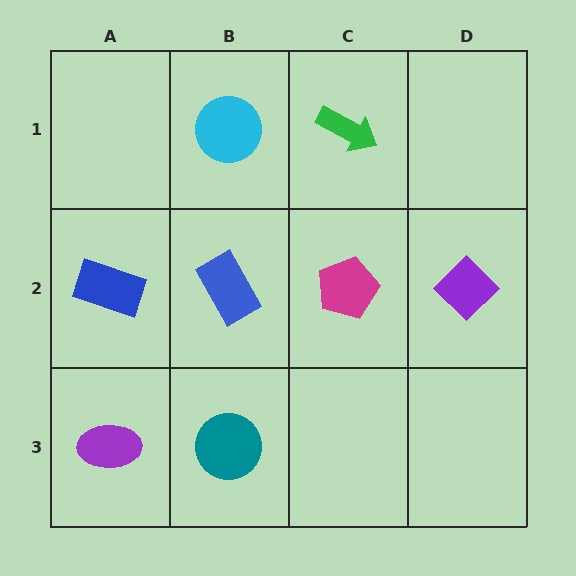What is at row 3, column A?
A purple ellipse.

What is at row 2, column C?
A magenta pentagon.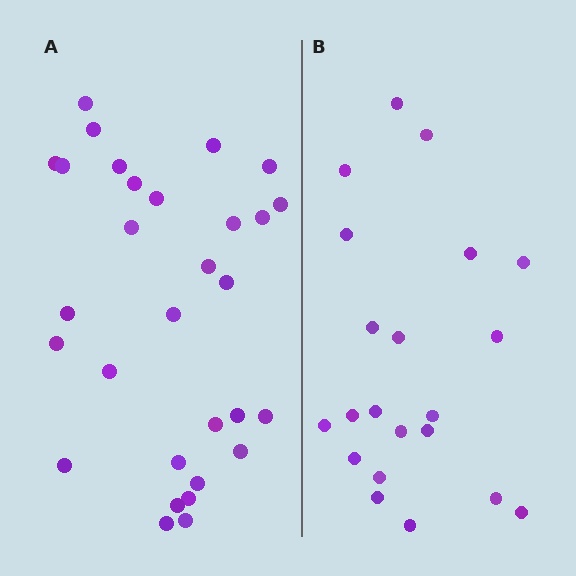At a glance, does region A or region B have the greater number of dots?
Region A (the left region) has more dots.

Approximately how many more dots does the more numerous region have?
Region A has roughly 8 or so more dots than region B.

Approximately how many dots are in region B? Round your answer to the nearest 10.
About 20 dots. (The exact count is 21, which rounds to 20.)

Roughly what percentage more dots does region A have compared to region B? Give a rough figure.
About 45% more.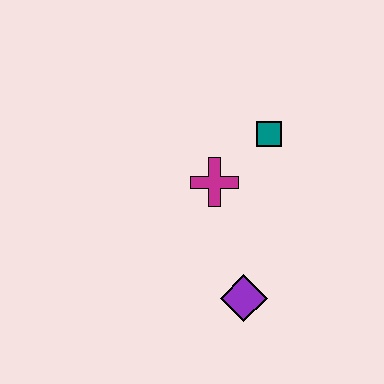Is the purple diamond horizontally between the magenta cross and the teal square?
Yes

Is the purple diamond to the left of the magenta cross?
No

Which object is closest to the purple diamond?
The magenta cross is closest to the purple diamond.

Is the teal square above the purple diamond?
Yes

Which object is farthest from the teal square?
The purple diamond is farthest from the teal square.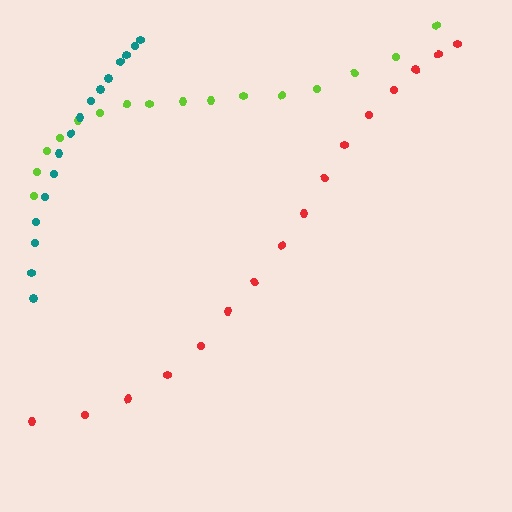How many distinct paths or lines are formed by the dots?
There are 3 distinct paths.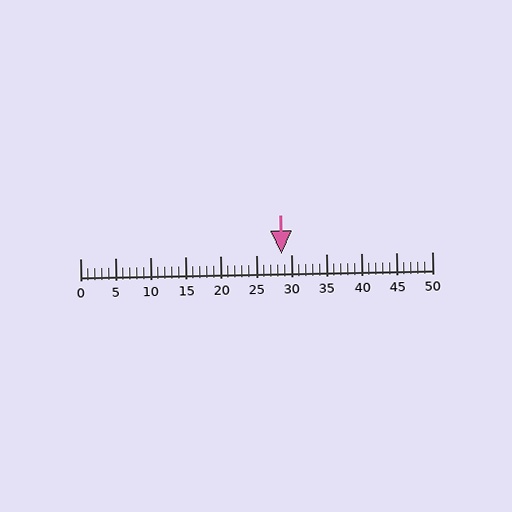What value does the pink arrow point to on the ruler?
The pink arrow points to approximately 29.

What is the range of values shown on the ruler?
The ruler shows values from 0 to 50.